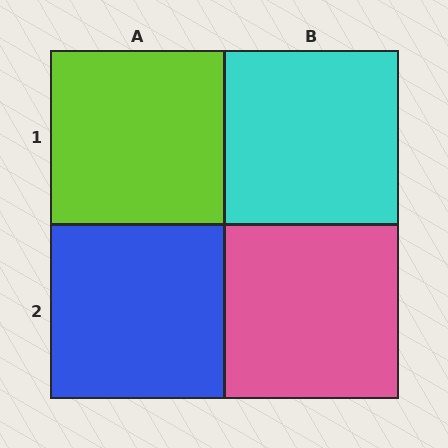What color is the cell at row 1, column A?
Lime.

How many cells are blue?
1 cell is blue.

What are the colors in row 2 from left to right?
Blue, pink.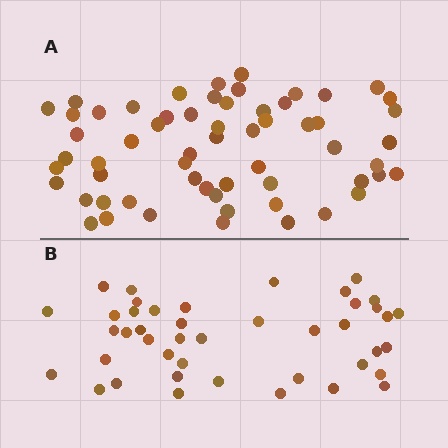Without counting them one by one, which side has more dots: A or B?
Region A (the top region) has more dots.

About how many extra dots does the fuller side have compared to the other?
Region A has approximately 15 more dots than region B.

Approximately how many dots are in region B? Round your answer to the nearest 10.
About 40 dots. (The exact count is 43, which rounds to 40.)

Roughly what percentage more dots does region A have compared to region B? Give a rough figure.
About 40% more.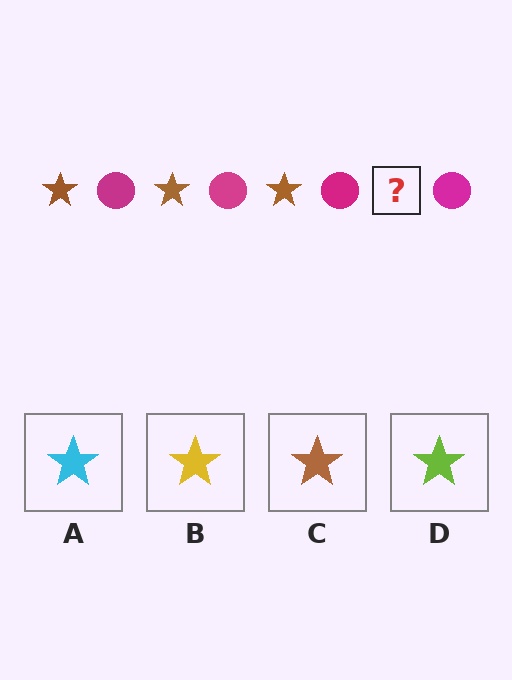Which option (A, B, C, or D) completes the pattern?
C.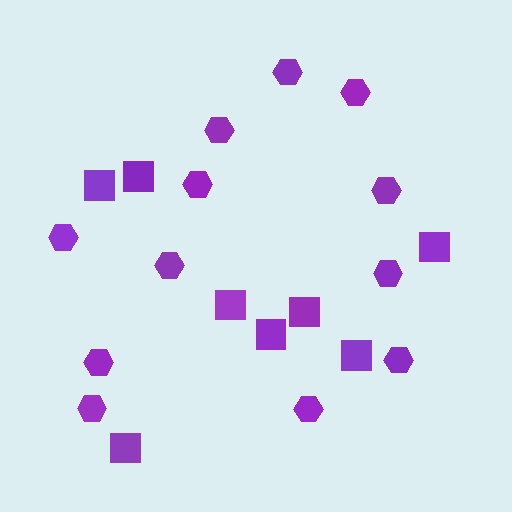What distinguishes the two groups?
There are 2 groups: one group of hexagons (12) and one group of squares (8).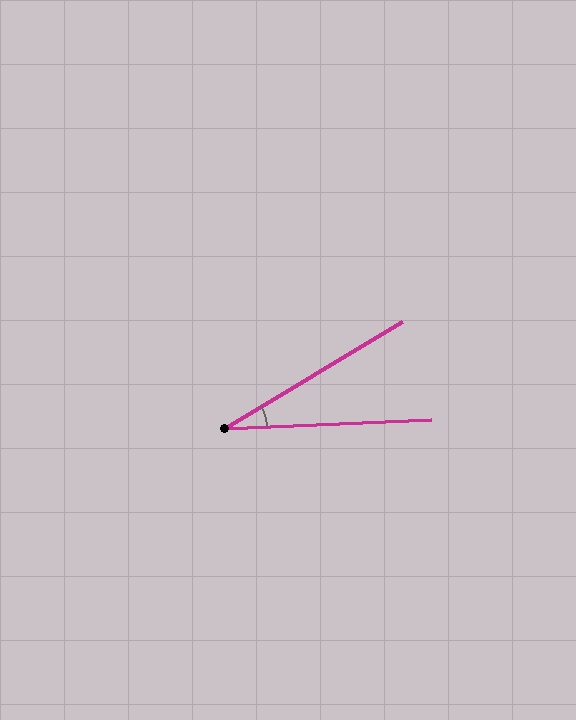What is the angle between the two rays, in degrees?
Approximately 29 degrees.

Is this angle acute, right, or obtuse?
It is acute.